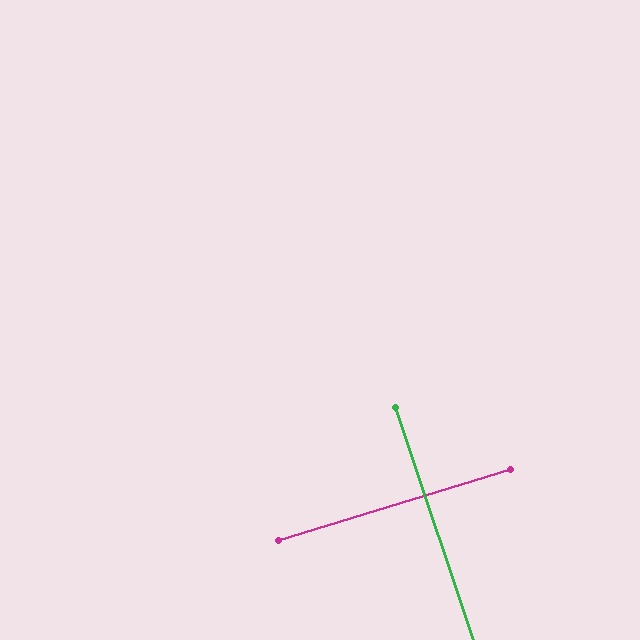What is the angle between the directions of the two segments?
Approximately 88 degrees.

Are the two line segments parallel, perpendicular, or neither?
Perpendicular — they meet at approximately 88°.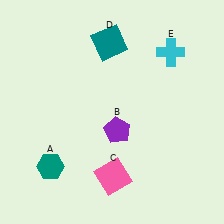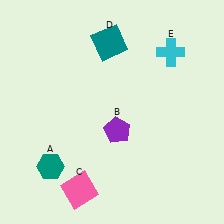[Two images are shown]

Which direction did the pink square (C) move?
The pink square (C) moved left.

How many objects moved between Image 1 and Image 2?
1 object moved between the two images.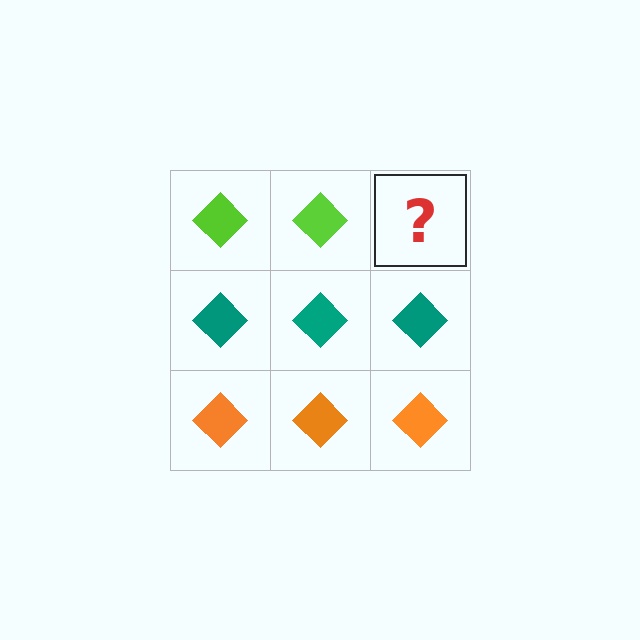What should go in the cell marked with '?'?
The missing cell should contain a lime diamond.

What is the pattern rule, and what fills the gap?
The rule is that each row has a consistent color. The gap should be filled with a lime diamond.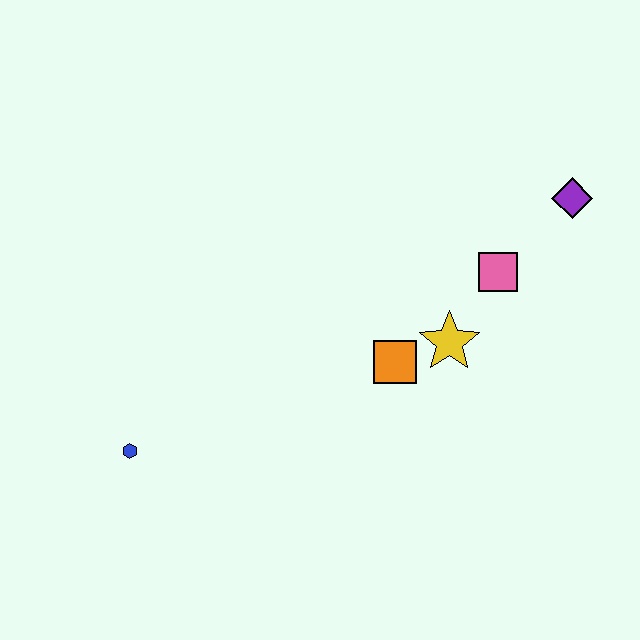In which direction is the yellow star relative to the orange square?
The yellow star is to the right of the orange square.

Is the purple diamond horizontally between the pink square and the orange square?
No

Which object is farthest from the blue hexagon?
The purple diamond is farthest from the blue hexagon.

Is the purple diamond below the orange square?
No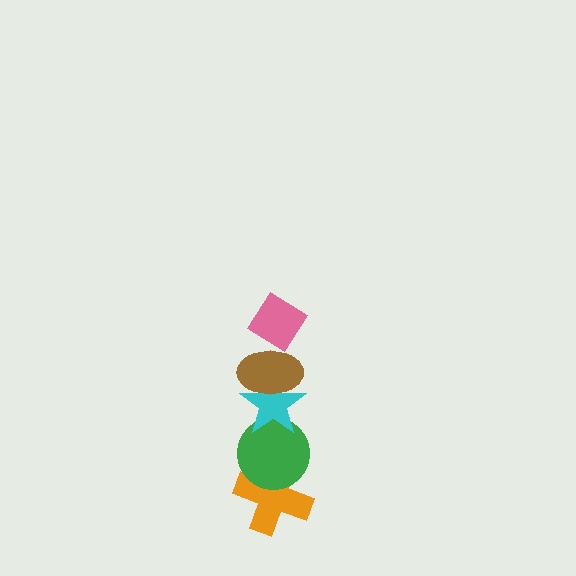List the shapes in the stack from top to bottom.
From top to bottom: the pink diamond, the brown ellipse, the cyan star, the green circle, the orange cross.